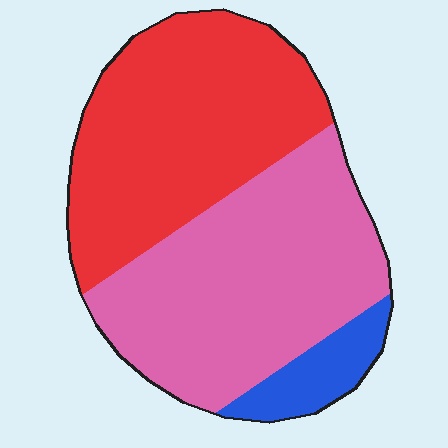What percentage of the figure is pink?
Pink takes up about one half (1/2) of the figure.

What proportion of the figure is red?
Red covers about 45% of the figure.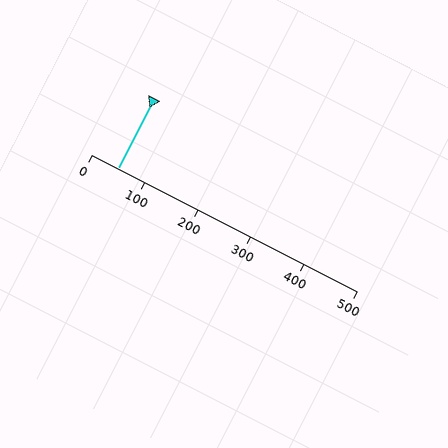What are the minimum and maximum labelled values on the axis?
The axis runs from 0 to 500.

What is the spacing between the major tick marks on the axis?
The major ticks are spaced 100 apart.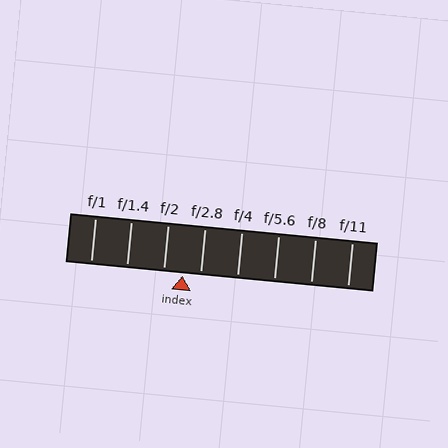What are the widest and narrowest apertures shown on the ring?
The widest aperture shown is f/1 and the narrowest is f/11.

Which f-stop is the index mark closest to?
The index mark is closest to f/2.8.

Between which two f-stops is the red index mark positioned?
The index mark is between f/2 and f/2.8.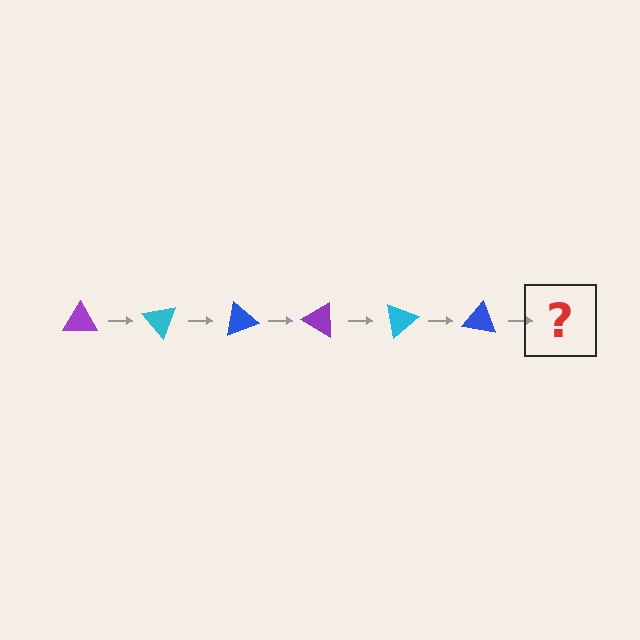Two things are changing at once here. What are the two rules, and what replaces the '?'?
The two rules are that it rotates 50 degrees each step and the color cycles through purple, cyan, and blue. The '?' should be a purple triangle, rotated 300 degrees from the start.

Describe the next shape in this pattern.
It should be a purple triangle, rotated 300 degrees from the start.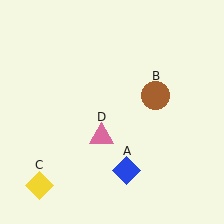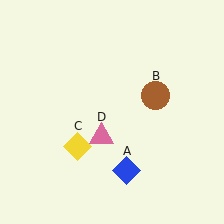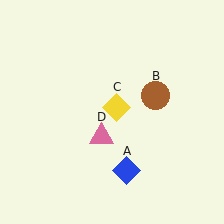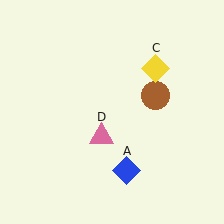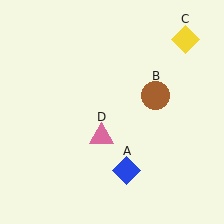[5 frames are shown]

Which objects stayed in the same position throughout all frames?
Blue diamond (object A) and brown circle (object B) and pink triangle (object D) remained stationary.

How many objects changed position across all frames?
1 object changed position: yellow diamond (object C).